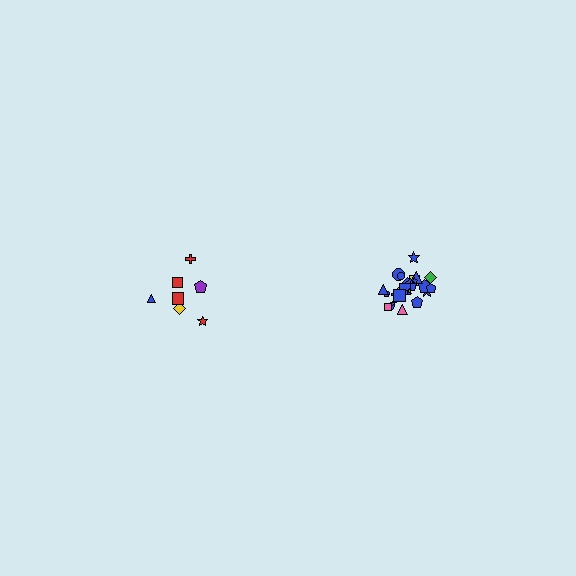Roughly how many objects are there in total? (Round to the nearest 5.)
Roughly 30 objects in total.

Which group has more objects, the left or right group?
The right group.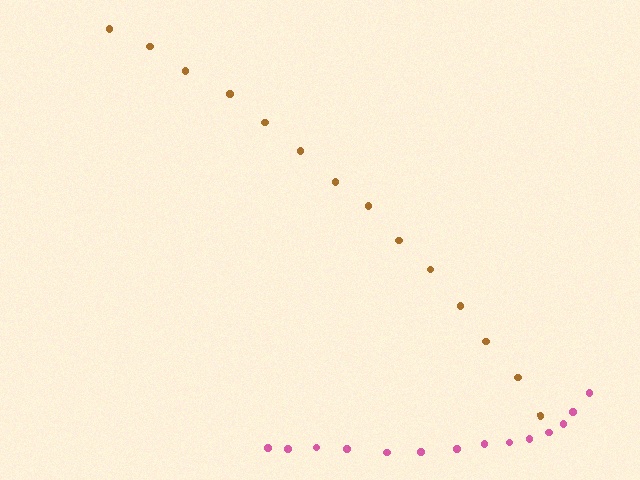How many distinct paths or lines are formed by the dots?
There are 2 distinct paths.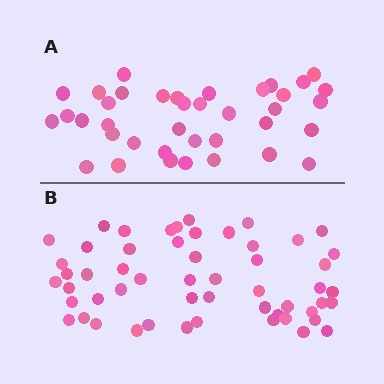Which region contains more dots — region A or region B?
Region B (the bottom region) has more dots.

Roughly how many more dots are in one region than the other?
Region B has approximately 15 more dots than region A.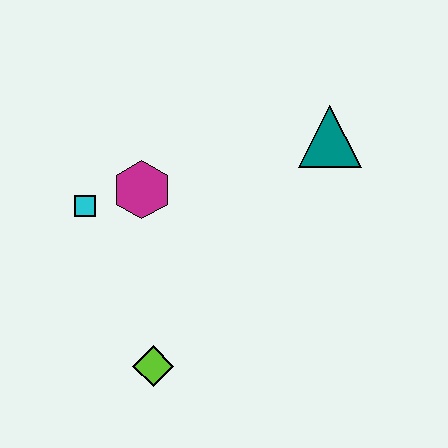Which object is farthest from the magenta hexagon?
The teal triangle is farthest from the magenta hexagon.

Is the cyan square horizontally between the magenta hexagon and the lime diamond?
No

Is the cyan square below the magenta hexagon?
Yes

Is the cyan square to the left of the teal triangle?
Yes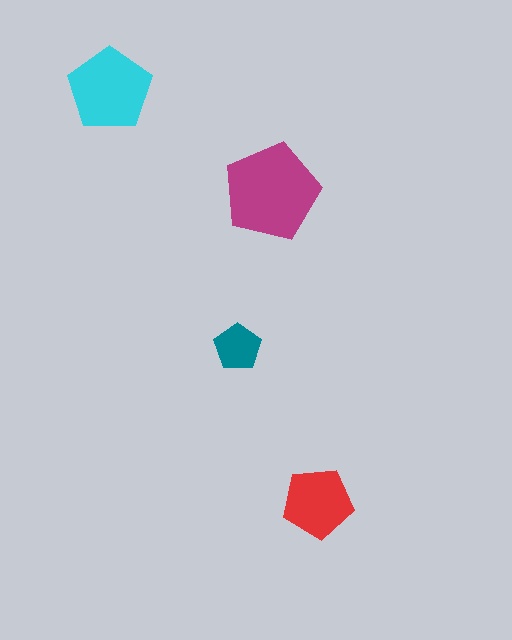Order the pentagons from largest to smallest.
the magenta one, the cyan one, the red one, the teal one.